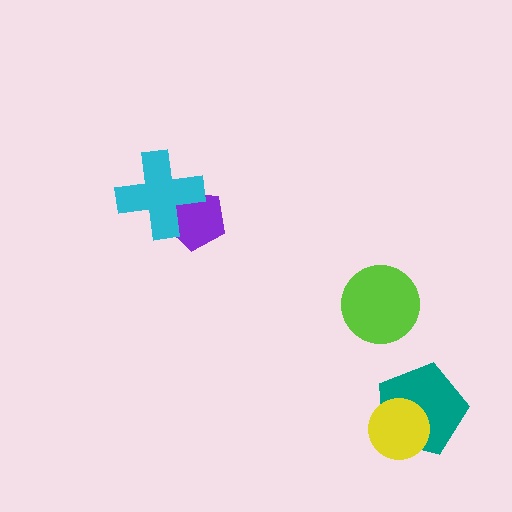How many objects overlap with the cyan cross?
1 object overlaps with the cyan cross.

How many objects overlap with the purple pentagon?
1 object overlaps with the purple pentagon.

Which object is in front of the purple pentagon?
The cyan cross is in front of the purple pentagon.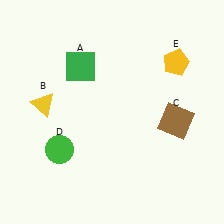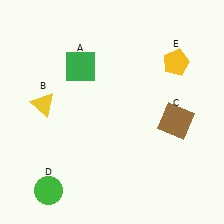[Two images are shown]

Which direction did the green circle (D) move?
The green circle (D) moved down.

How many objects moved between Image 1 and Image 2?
1 object moved between the two images.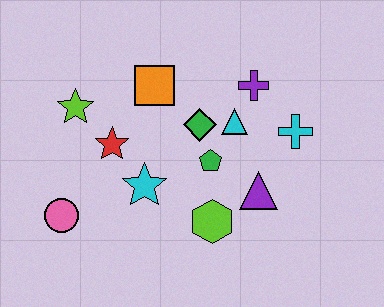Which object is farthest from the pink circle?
The cyan cross is farthest from the pink circle.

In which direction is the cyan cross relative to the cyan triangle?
The cyan cross is to the right of the cyan triangle.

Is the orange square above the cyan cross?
Yes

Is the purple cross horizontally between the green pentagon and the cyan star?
No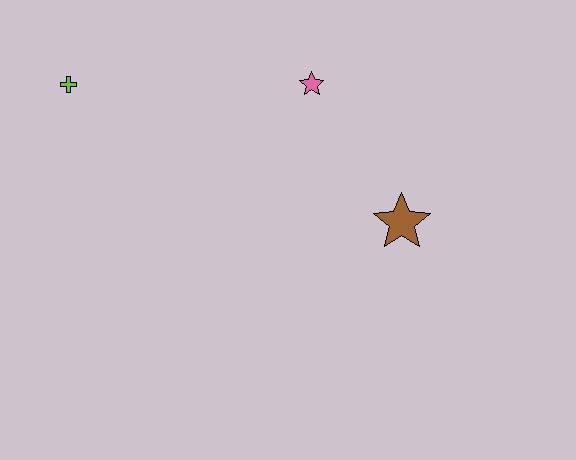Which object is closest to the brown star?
The pink star is closest to the brown star.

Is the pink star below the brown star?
No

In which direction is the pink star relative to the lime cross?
The pink star is to the right of the lime cross.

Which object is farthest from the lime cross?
The brown star is farthest from the lime cross.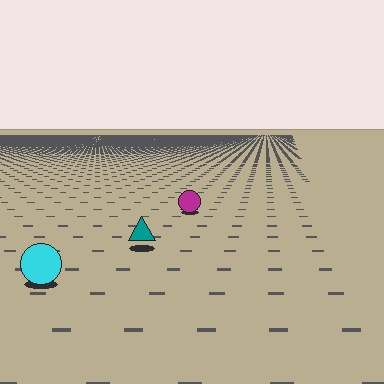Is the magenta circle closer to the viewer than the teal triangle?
No. The teal triangle is closer — you can tell from the texture gradient: the ground texture is coarser near it.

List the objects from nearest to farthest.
From nearest to farthest: the cyan circle, the teal triangle, the magenta circle.